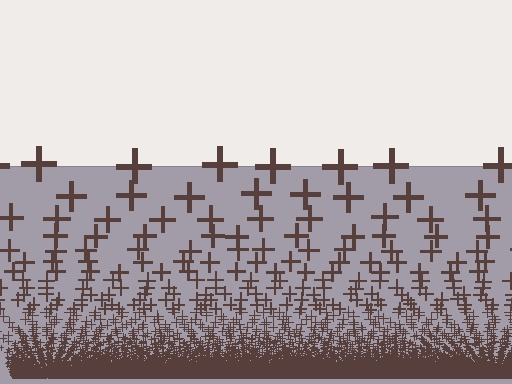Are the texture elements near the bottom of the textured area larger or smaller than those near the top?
Smaller. The gradient is inverted — elements near the bottom are smaller and denser.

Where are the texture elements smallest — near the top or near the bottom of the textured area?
Near the bottom.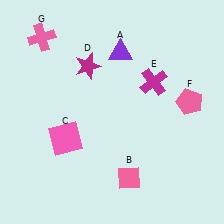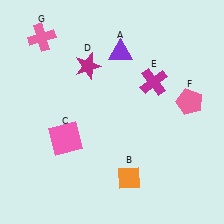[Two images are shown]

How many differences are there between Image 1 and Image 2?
There is 1 difference between the two images.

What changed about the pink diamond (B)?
In Image 1, B is pink. In Image 2, it changed to orange.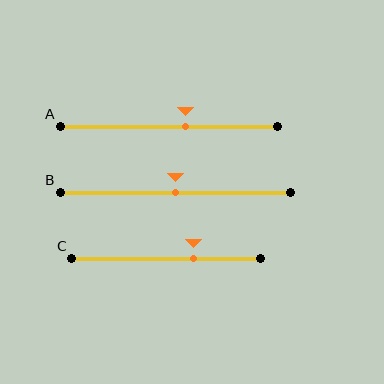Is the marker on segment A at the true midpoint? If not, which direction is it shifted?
No, the marker on segment A is shifted to the right by about 8% of the segment length.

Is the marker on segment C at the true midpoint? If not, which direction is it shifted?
No, the marker on segment C is shifted to the right by about 15% of the segment length.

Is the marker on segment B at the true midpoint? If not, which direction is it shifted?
Yes, the marker on segment B is at the true midpoint.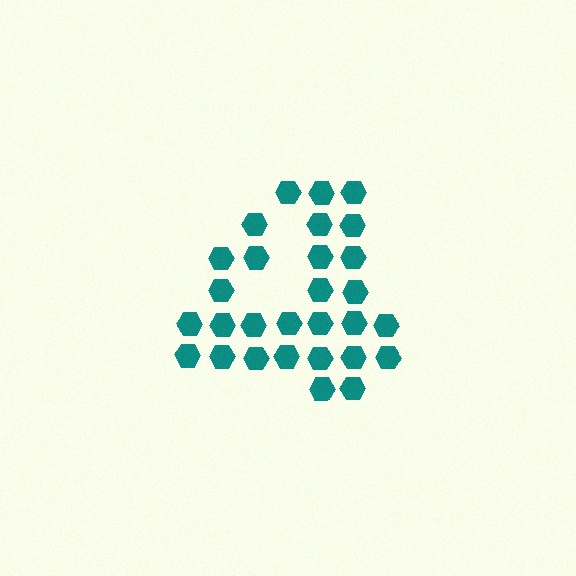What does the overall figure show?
The overall figure shows the digit 4.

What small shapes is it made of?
It is made of small hexagons.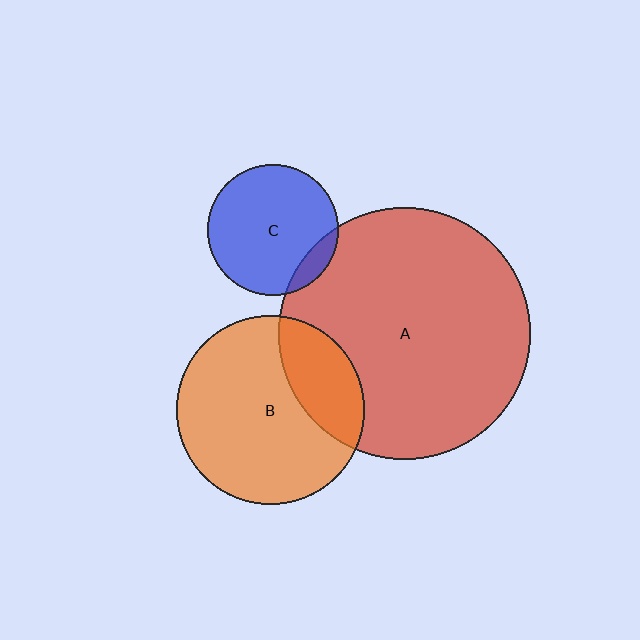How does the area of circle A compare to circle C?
Approximately 3.7 times.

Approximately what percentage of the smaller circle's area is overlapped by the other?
Approximately 25%.